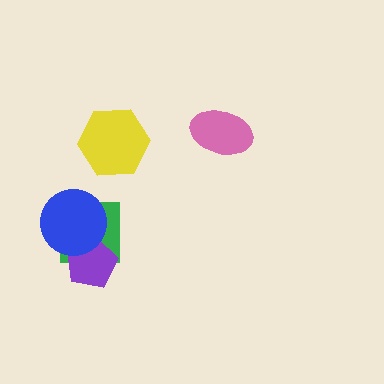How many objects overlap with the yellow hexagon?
0 objects overlap with the yellow hexagon.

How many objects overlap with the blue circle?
2 objects overlap with the blue circle.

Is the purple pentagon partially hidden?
Yes, it is partially covered by another shape.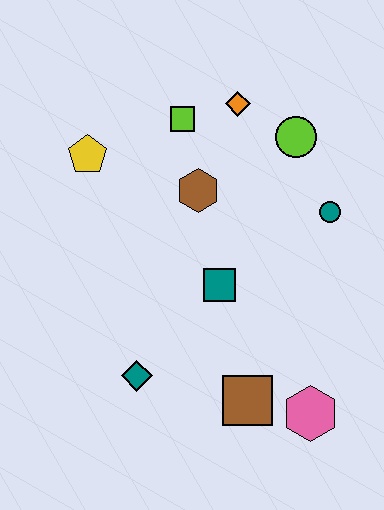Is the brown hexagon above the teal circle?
Yes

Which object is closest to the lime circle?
The orange diamond is closest to the lime circle.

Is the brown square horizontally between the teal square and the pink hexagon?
Yes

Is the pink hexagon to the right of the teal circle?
No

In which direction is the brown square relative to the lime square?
The brown square is below the lime square.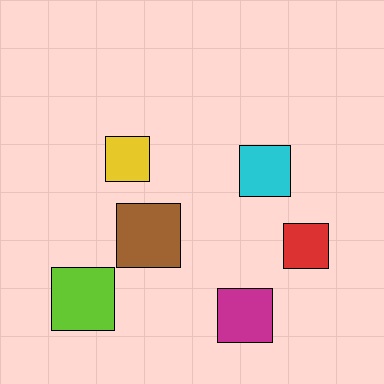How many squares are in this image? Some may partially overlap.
There are 6 squares.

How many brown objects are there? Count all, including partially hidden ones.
There is 1 brown object.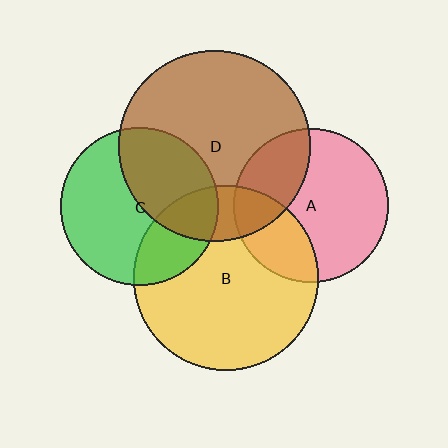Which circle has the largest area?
Circle D (brown).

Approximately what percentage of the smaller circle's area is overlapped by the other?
Approximately 20%.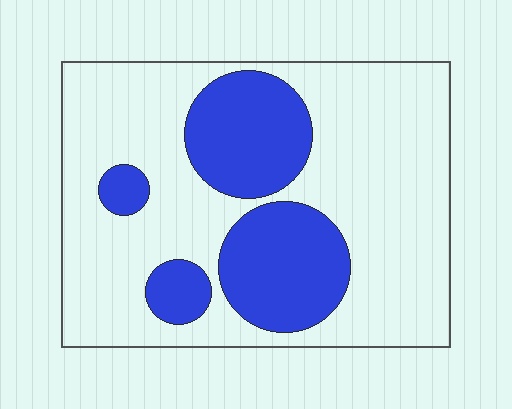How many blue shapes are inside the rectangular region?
4.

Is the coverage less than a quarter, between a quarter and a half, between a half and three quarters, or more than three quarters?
Between a quarter and a half.